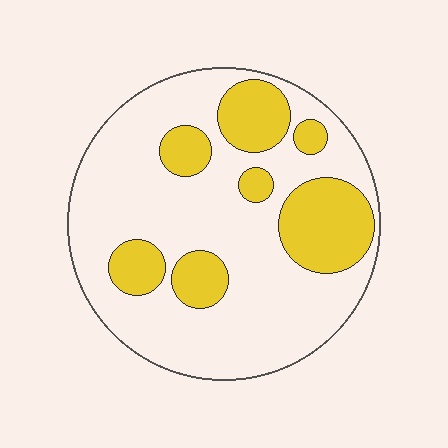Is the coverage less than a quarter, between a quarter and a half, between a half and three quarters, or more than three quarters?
Between a quarter and a half.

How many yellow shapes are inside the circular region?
7.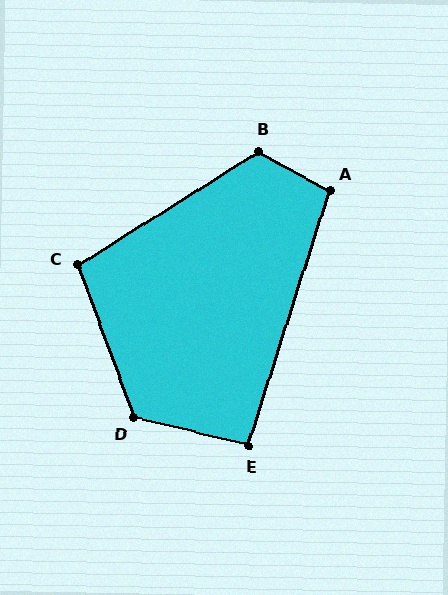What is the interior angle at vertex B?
Approximately 119 degrees (obtuse).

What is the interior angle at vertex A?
Approximately 101 degrees (obtuse).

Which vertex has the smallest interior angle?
E, at approximately 94 degrees.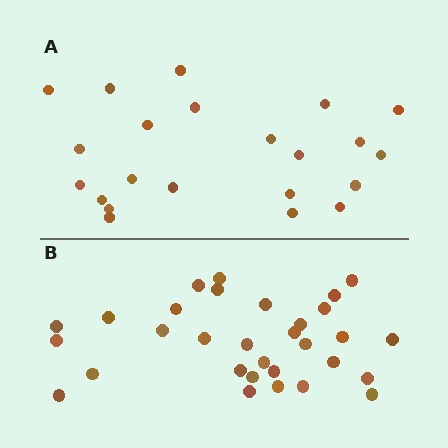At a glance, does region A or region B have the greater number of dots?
Region B (the bottom region) has more dots.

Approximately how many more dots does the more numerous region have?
Region B has roughly 8 or so more dots than region A.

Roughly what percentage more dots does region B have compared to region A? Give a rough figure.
About 40% more.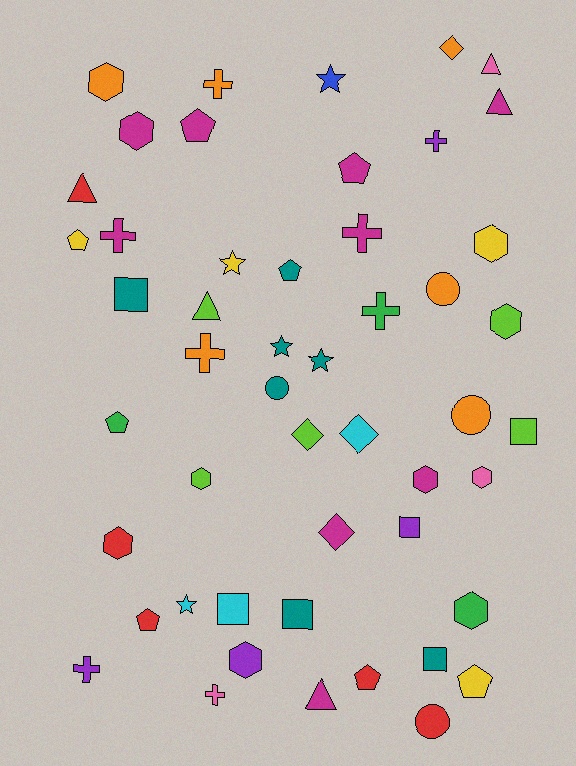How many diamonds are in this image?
There are 4 diamonds.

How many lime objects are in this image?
There are 5 lime objects.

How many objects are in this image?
There are 50 objects.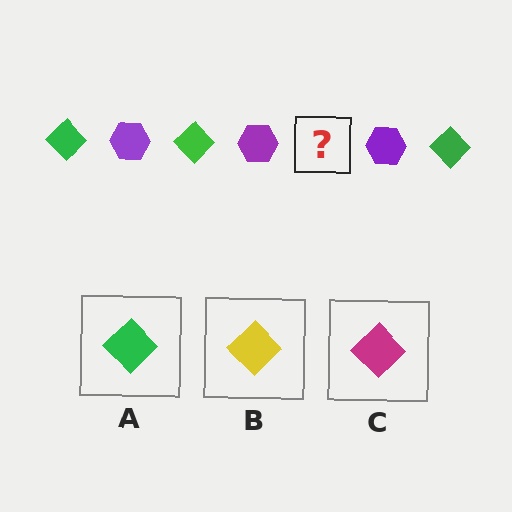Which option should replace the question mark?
Option A.